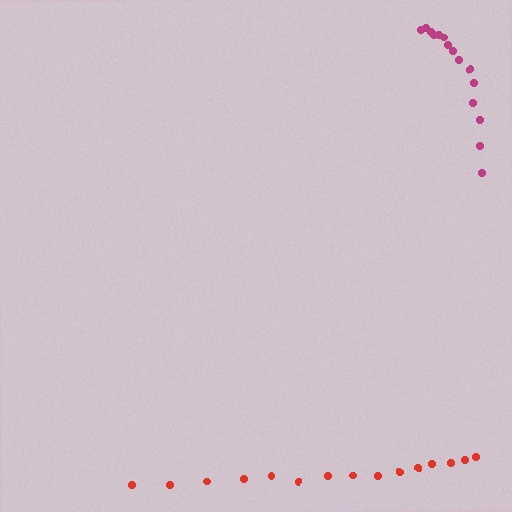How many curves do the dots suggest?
There are 2 distinct paths.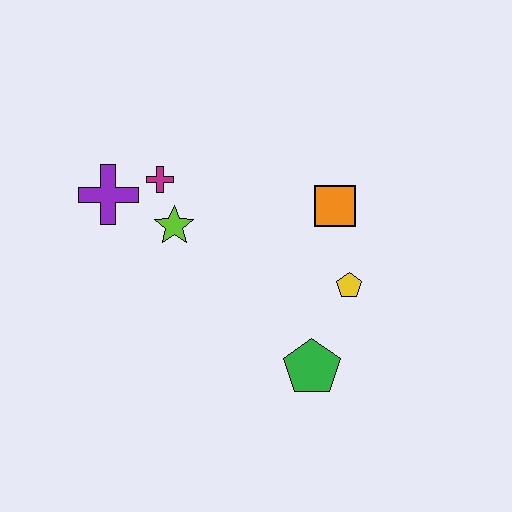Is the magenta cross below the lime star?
No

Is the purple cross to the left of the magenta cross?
Yes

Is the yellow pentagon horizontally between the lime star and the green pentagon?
No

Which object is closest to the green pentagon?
The yellow pentagon is closest to the green pentagon.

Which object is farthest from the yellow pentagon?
The purple cross is farthest from the yellow pentagon.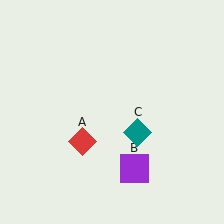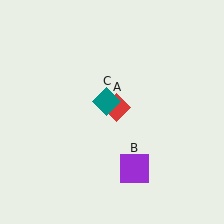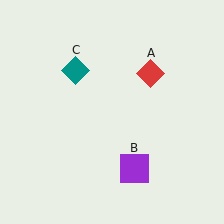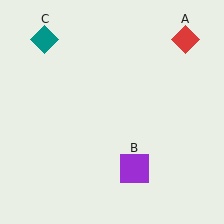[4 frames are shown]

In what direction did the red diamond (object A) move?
The red diamond (object A) moved up and to the right.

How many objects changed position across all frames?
2 objects changed position: red diamond (object A), teal diamond (object C).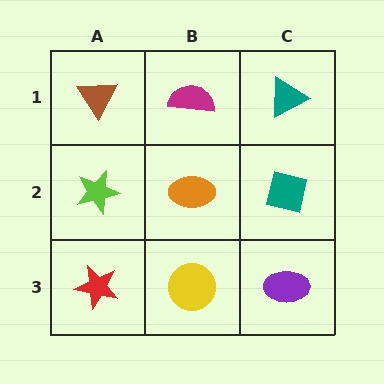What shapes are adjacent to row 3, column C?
A teal square (row 2, column C), a yellow circle (row 3, column B).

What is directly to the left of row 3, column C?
A yellow circle.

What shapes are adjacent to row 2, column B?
A magenta semicircle (row 1, column B), a yellow circle (row 3, column B), a lime star (row 2, column A), a teal square (row 2, column C).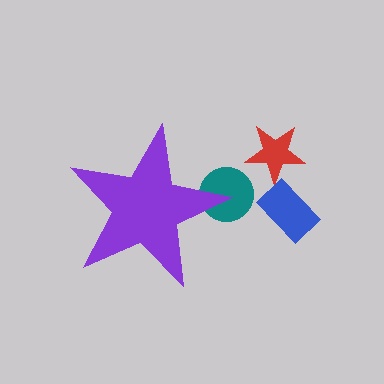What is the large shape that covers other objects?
A purple star.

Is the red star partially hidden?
No, the red star is fully visible.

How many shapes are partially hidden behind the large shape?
1 shape is partially hidden.